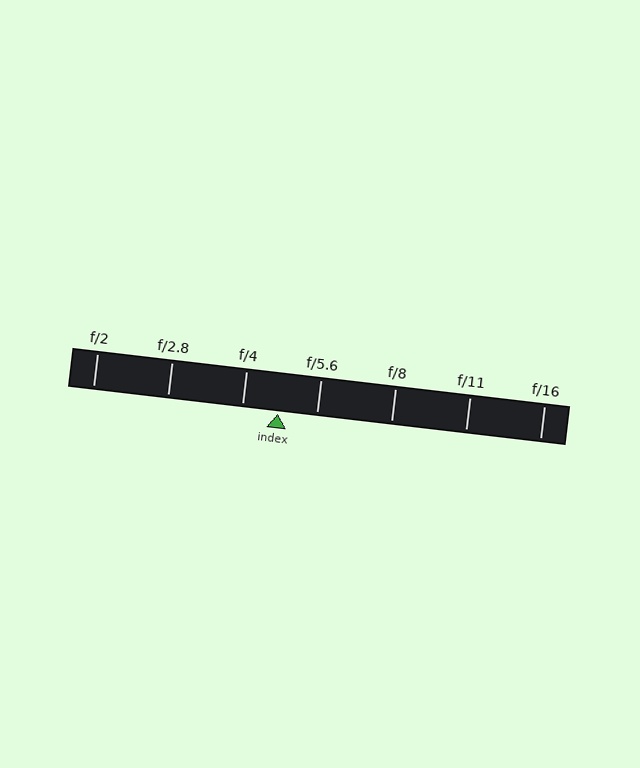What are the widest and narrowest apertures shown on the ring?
The widest aperture shown is f/2 and the narrowest is f/16.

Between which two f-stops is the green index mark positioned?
The index mark is between f/4 and f/5.6.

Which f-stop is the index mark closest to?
The index mark is closest to f/4.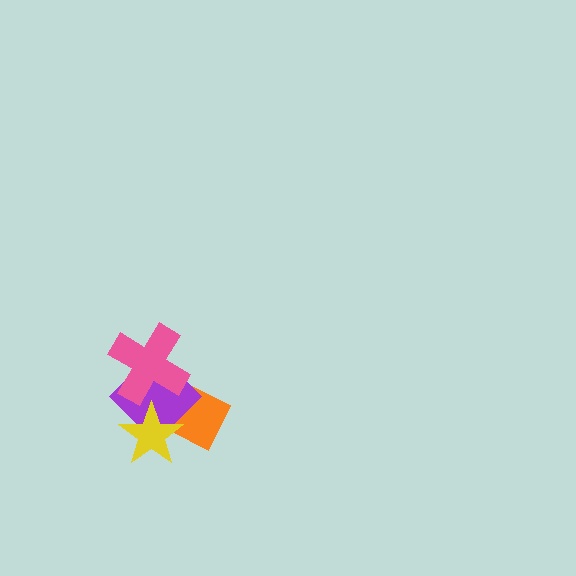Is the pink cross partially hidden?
No, no other shape covers it.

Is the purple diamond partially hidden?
Yes, it is partially covered by another shape.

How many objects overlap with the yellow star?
2 objects overlap with the yellow star.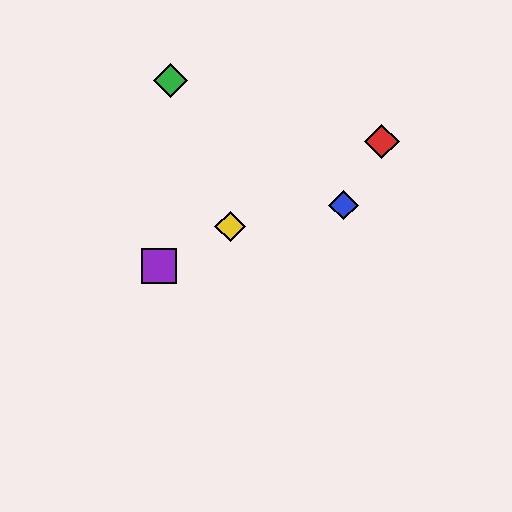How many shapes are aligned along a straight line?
3 shapes (the red diamond, the yellow diamond, the purple square) are aligned along a straight line.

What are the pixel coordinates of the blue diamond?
The blue diamond is at (344, 205).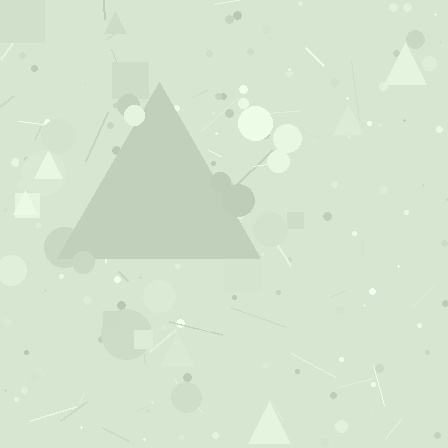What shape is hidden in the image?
A triangle is hidden in the image.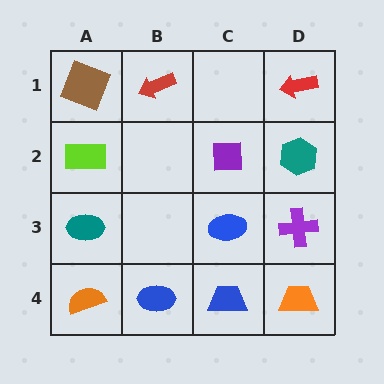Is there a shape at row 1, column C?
No, that cell is empty.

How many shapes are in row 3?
3 shapes.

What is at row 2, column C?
A purple square.